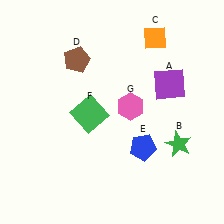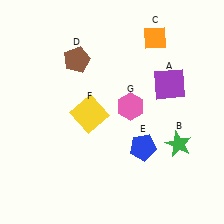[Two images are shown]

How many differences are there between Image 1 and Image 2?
There is 1 difference between the two images.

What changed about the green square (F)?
In Image 1, F is green. In Image 2, it changed to yellow.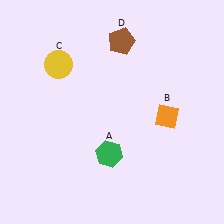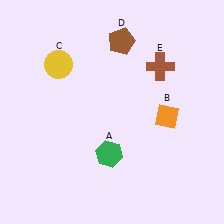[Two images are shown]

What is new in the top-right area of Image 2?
A brown cross (E) was added in the top-right area of Image 2.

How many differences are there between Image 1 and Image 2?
There is 1 difference between the two images.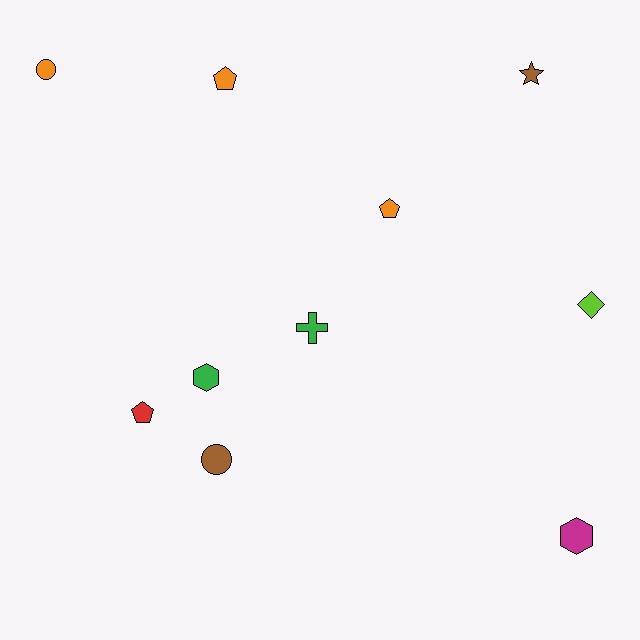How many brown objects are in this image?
There are 2 brown objects.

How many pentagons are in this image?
There are 3 pentagons.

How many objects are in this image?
There are 10 objects.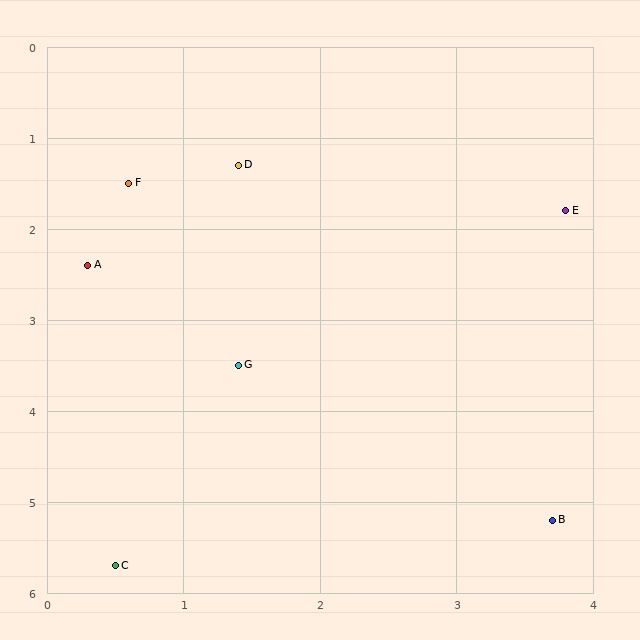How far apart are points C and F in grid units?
Points C and F are about 4.2 grid units apart.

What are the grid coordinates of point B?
Point B is at approximately (3.7, 5.2).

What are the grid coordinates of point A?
Point A is at approximately (0.3, 2.4).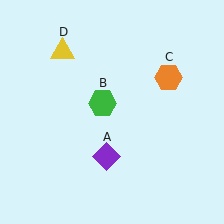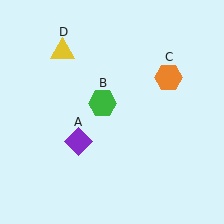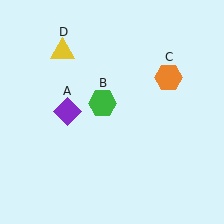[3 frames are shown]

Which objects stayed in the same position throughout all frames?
Green hexagon (object B) and orange hexagon (object C) and yellow triangle (object D) remained stationary.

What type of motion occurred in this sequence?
The purple diamond (object A) rotated clockwise around the center of the scene.